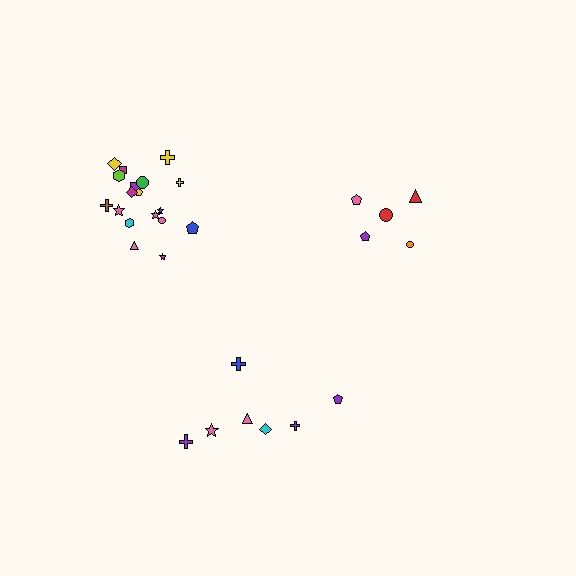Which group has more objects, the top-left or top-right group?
The top-left group.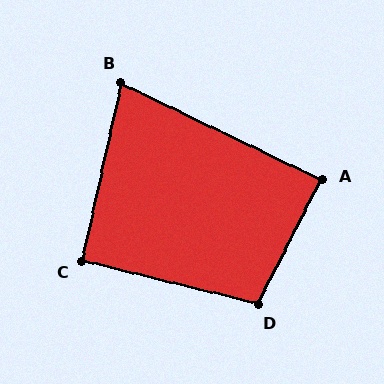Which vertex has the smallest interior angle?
B, at approximately 77 degrees.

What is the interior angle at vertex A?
Approximately 89 degrees (approximately right).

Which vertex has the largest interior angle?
D, at approximately 103 degrees.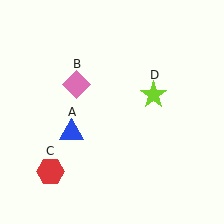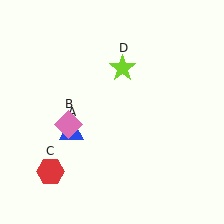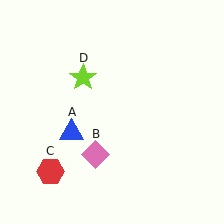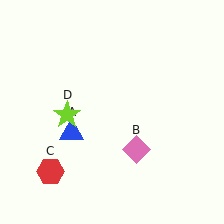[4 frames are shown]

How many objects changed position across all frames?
2 objects changed position: pink diamond (object B), lime star (object D).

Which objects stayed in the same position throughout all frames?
Blue triangle (object A) and red hexagon (object C) remained stationary.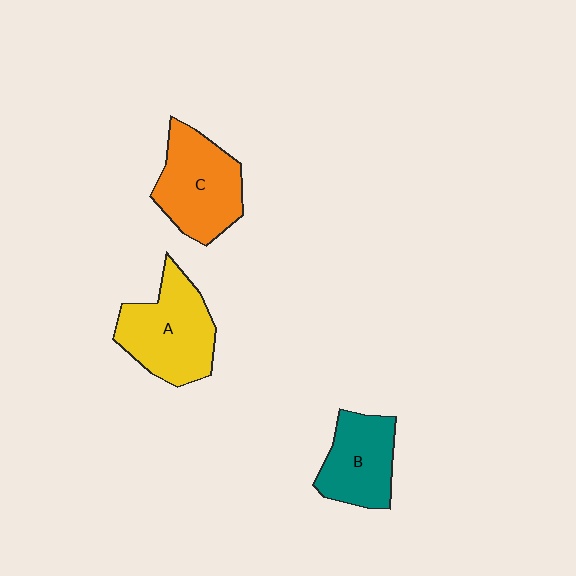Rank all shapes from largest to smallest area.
From largest to smallest: A (yellow), C (orange), B (teal).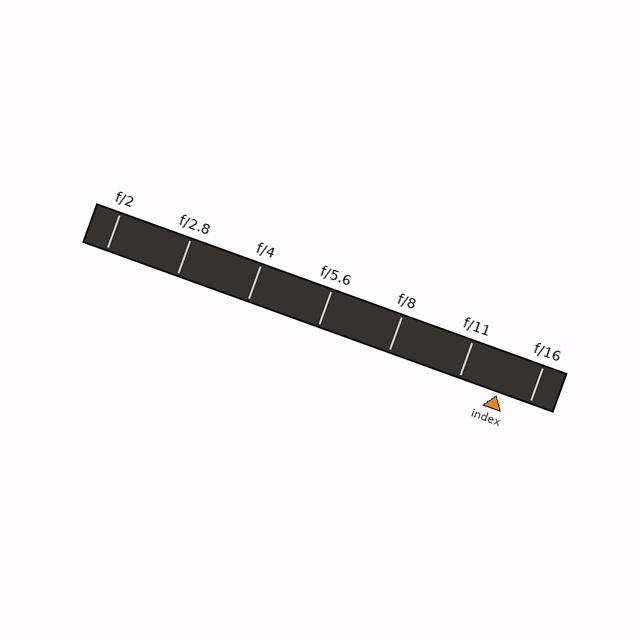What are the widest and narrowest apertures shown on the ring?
The widest aperture shown is f/2 and the narrowest is f/16.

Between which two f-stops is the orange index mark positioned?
The index mark is between f/11 and f/16.